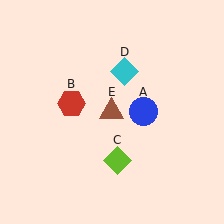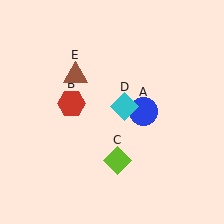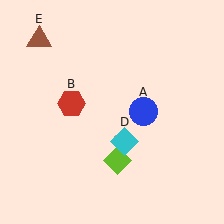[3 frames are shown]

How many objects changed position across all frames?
2 objects changed position: cyan diamond (object D), brown triangle (object E).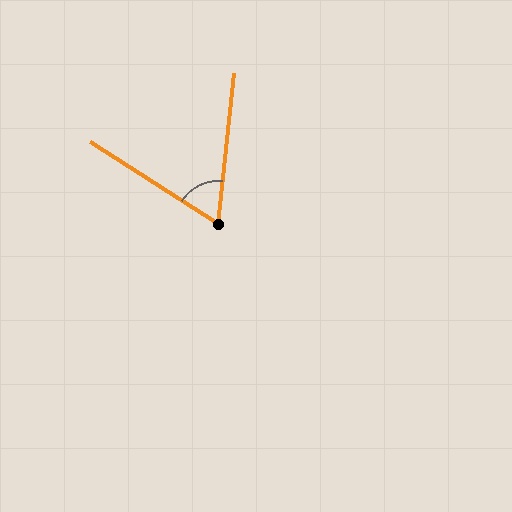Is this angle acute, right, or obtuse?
It is acute.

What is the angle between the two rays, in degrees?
Approximately 63 degrees.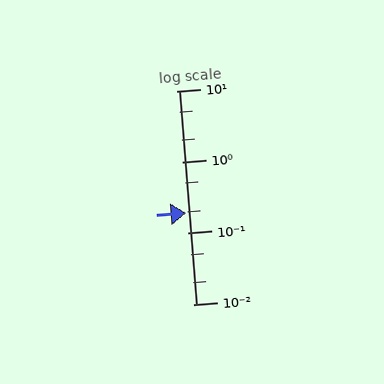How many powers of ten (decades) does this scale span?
The scale spans 3 decades, from 0.01 to 10.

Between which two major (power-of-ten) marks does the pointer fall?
The pointer is between 0.1 and 1.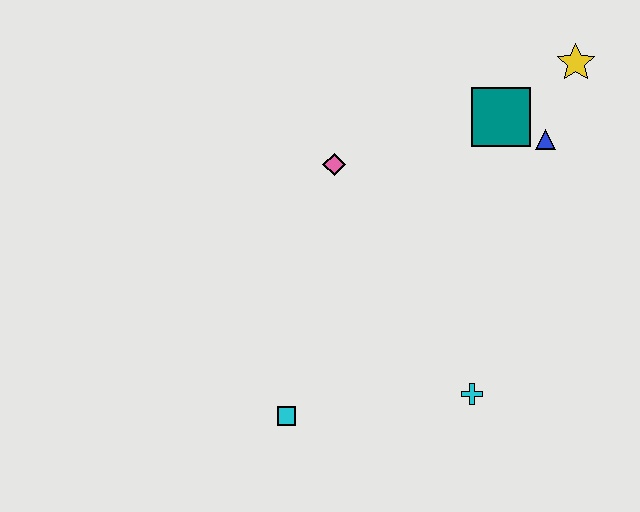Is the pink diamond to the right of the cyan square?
Yes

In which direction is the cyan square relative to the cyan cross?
The cyan square is to the left of the cyan cross.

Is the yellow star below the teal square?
No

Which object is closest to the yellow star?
The blue triangle is closest to the yellow star.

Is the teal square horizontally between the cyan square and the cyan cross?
No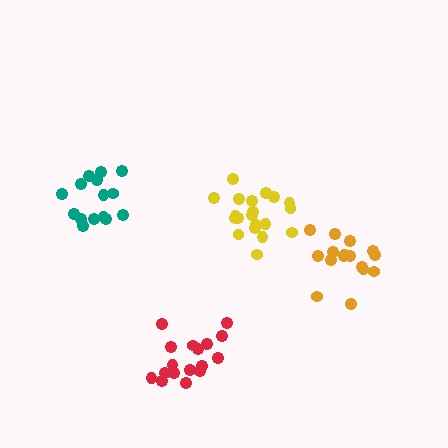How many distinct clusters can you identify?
There are 4 distinct clusters.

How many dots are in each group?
Group 1: 20 dots, Group 2: 16 dots, Group 3: 15 dots, Group 4: 17 dots (68 total).